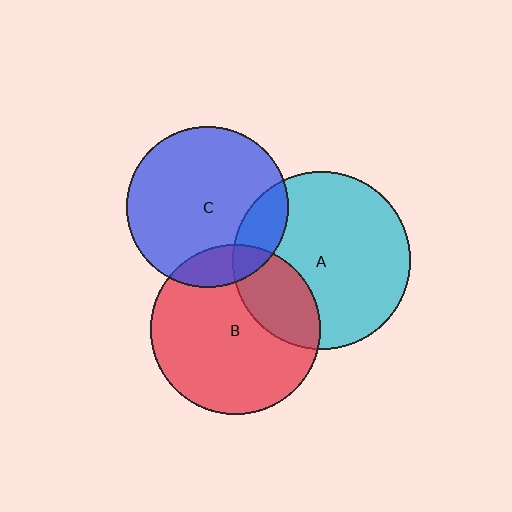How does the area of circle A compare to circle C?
Approximately 1.2 times.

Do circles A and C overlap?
Yes.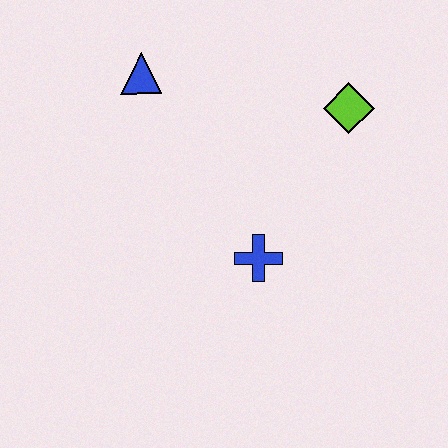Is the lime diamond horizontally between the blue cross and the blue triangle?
No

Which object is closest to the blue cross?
The lime diamond is closest to the blue cross.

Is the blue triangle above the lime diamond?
Yes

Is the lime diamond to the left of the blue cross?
No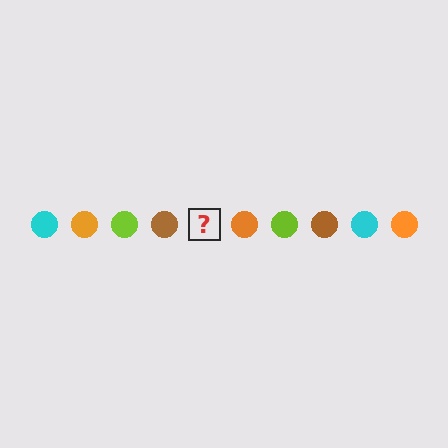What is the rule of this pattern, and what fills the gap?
The rule is that the pattern cycles through cyan, orange, lime, brown circles. The gap should be filled with a cyan circle.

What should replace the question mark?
The question mark should be replaced with a cyan circle.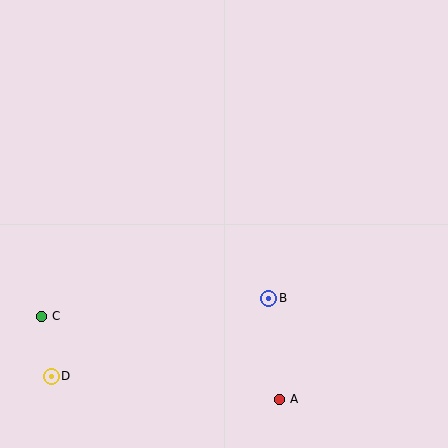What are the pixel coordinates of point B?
Point B is at (269, 298).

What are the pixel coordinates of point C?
Point C is at (42, 316).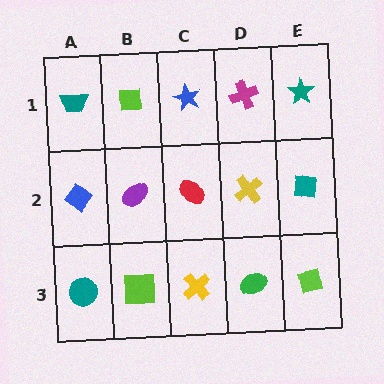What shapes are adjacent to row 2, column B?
A lime square (row 1, column B), a lime square (row 3, column B), a blue diamond (row 2, column A), a red ellipse (row 2, column C).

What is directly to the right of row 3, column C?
A green ellipse.